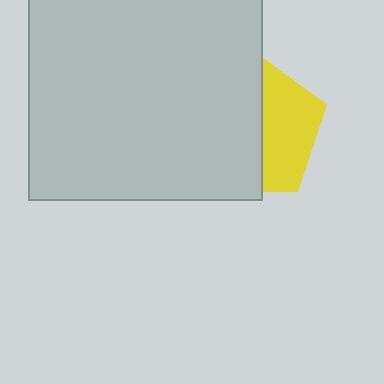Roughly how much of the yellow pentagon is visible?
A small part of it is visible (roughly 39%).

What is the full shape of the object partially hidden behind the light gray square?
The partially hidden object is a yellow pentagon.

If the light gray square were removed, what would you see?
You would see the complete yellow pentagon.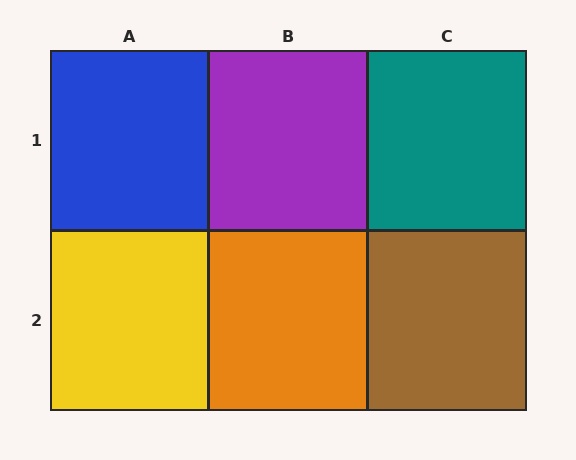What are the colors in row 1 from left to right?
Blue, purple, teal.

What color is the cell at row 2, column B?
Orange.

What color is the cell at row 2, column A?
Yellow.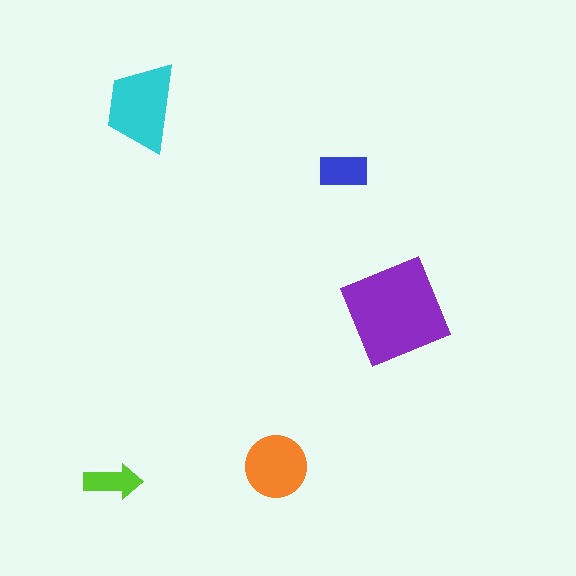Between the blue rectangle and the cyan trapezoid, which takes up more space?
The cyan trapezoid.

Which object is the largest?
The purple diamond.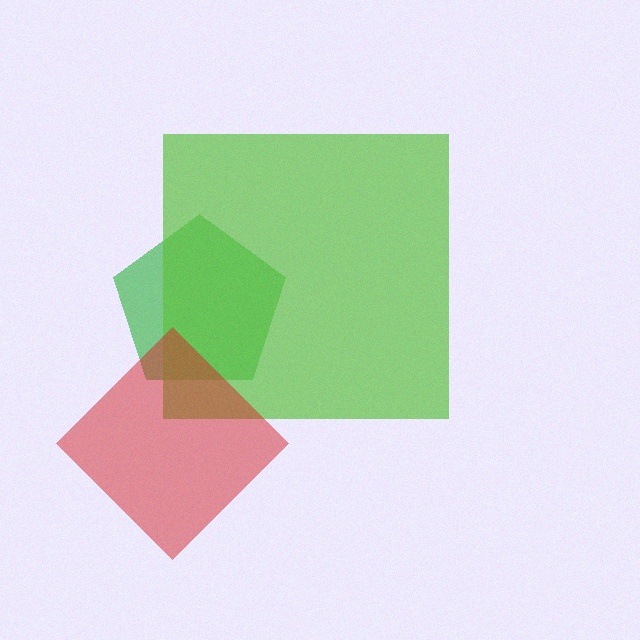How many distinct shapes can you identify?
There are 3 distinct shapes: a green pentagon, a lime square, a red diamond.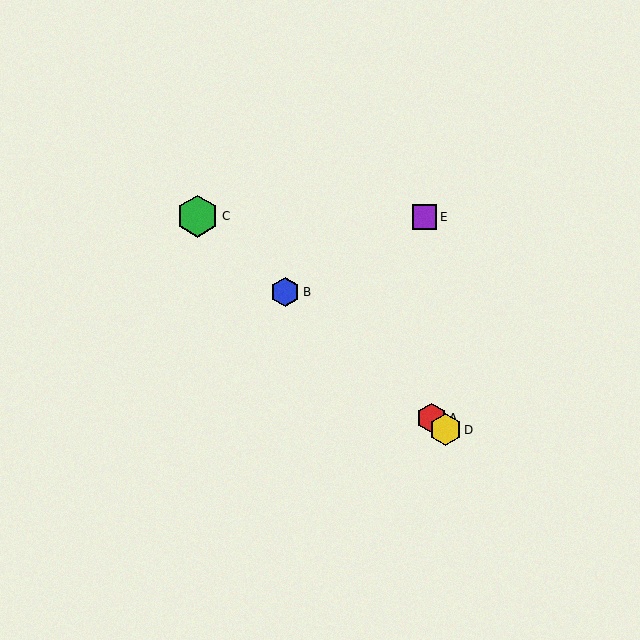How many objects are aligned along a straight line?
4 objects (A, B, C, D) are aligned along a straight line.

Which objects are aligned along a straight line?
Objects A, B, C, D are aligned along a straight line.